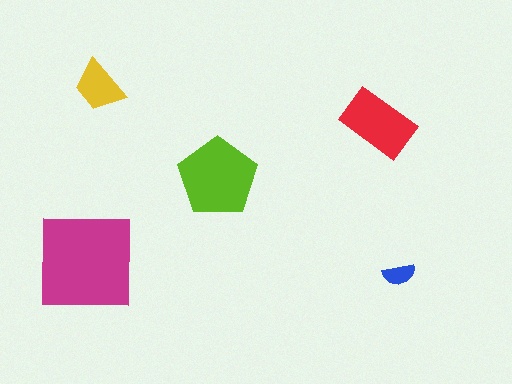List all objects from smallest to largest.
The blue semicircle, the yellow trapezoid, the red rectangle, the lime pentagon, the magenta square.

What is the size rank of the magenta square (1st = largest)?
1st.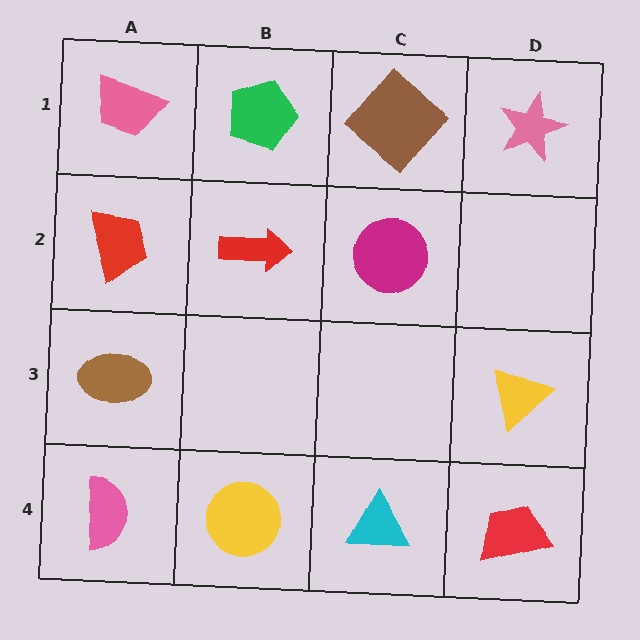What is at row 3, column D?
A yellow triangle.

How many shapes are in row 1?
4 shapes.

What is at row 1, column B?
A green pentagon.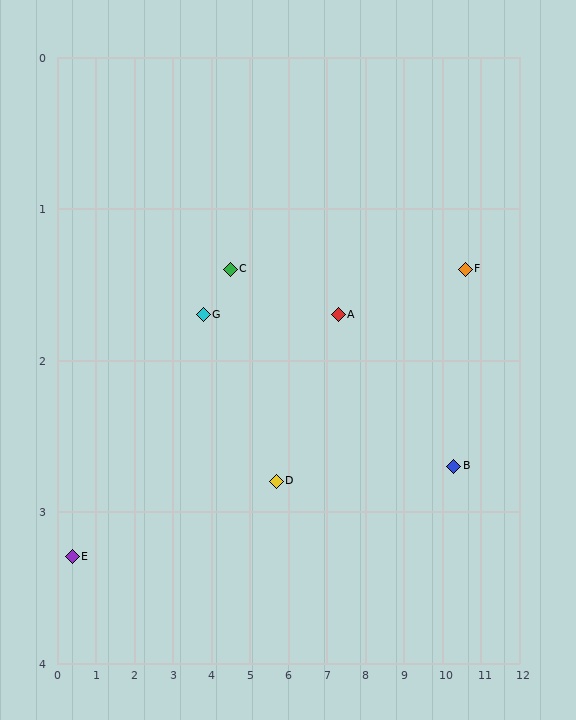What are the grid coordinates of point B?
Point B is at approximately (10.3, 2.7).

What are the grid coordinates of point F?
Point F is at approximately (10.6, 1.4).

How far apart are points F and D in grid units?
Points F and D are about 5.1 grid units apart.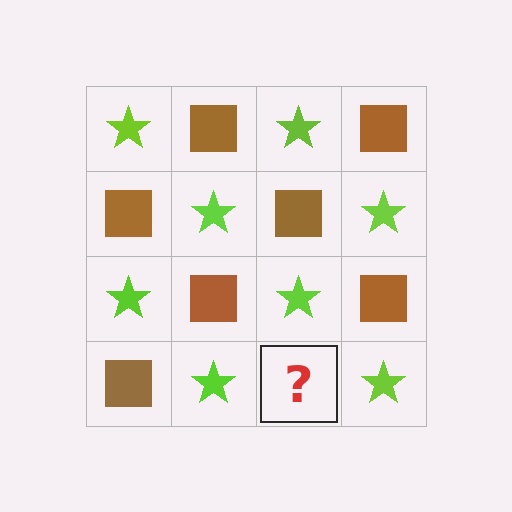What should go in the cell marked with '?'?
The missing cell should contain a brown square.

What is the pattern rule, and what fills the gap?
The rule is that it alternates lime star and brown square in a checkerboard pattern. The gap should be filled with a brown square.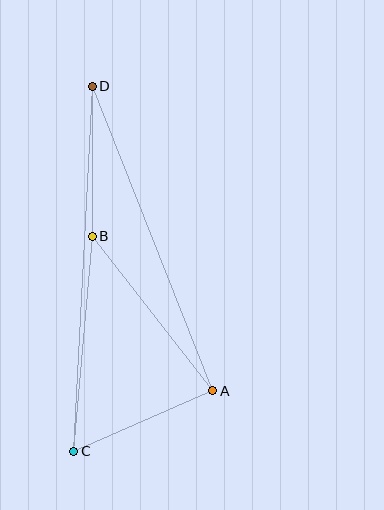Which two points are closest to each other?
Points B and D are closest to each other.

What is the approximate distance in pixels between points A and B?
The distance between A and B is approximately 196 pixels.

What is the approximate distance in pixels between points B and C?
The distance between B and C is approximately 216 pixels.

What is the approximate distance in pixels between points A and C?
The distance between A and C is approximately 152 pixels.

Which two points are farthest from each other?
Points C and D are farthest from each other.